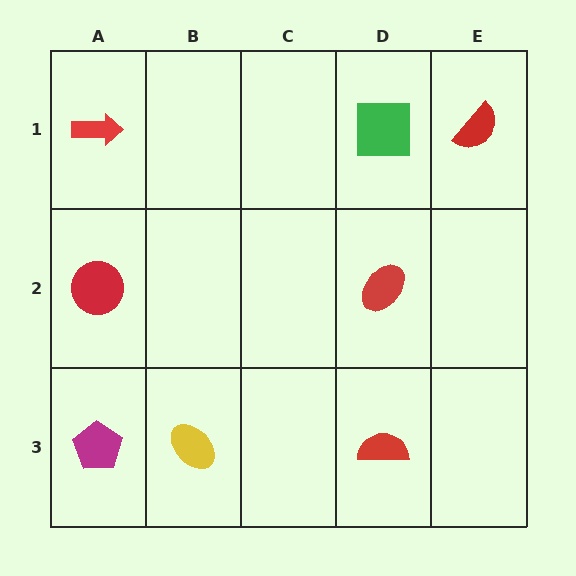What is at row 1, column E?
A red semicircle.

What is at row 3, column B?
A yellow ellipse.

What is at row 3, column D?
A red semicircle.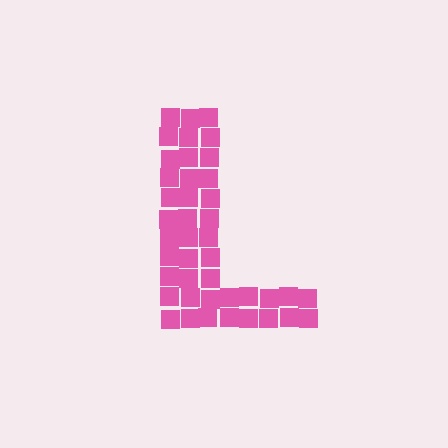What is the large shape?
The large shape is the letter L.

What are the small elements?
The small elements are squares.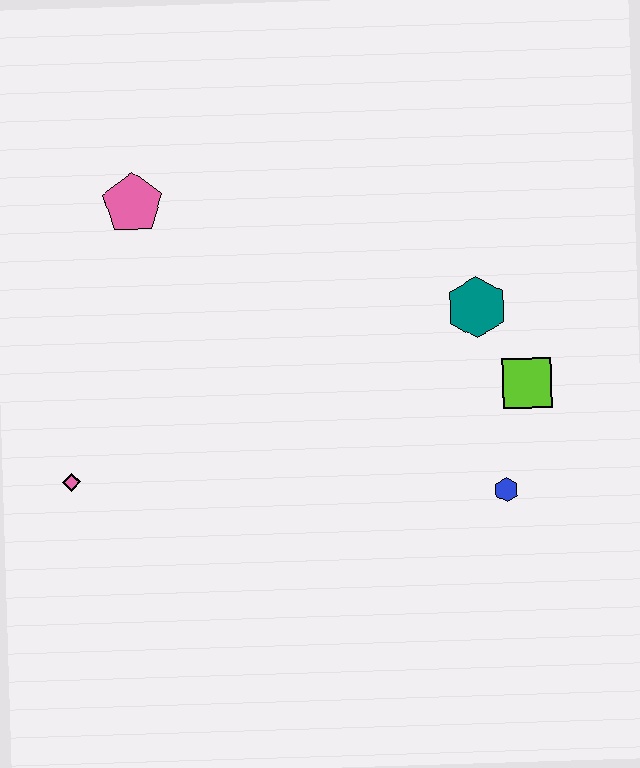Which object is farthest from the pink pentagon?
The blue hexagon is farthest from the pink pentagon.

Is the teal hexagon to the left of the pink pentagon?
No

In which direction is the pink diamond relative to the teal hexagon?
The pink diamond is to the left of the teal hexagon.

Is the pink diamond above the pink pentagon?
No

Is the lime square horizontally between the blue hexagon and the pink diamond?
No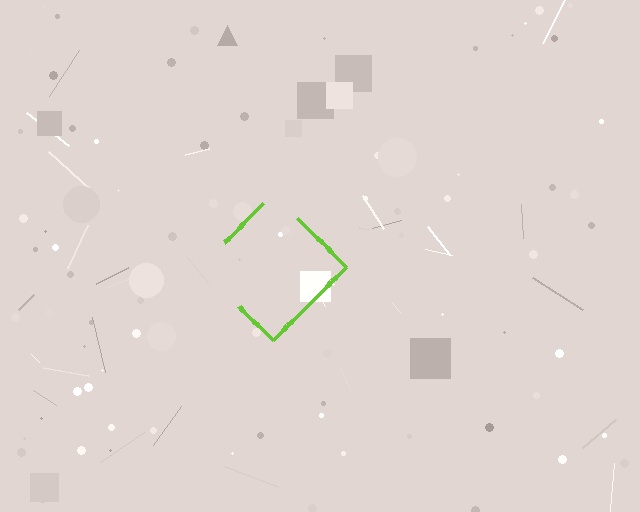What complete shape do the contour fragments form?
The contour fragments form a diamond.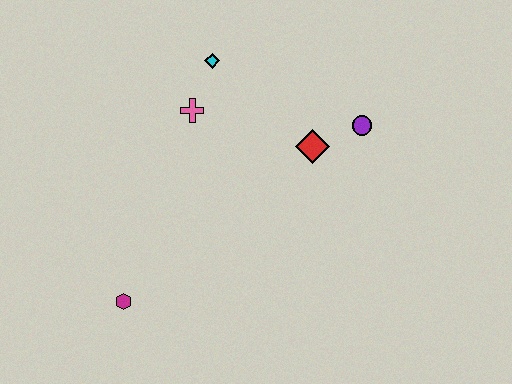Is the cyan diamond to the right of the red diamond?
No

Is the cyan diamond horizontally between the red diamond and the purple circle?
No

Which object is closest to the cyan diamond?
The pink cross is closest to the cyan diamond.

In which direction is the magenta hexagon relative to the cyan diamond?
The magenta hexagon is below the cyan diamond.